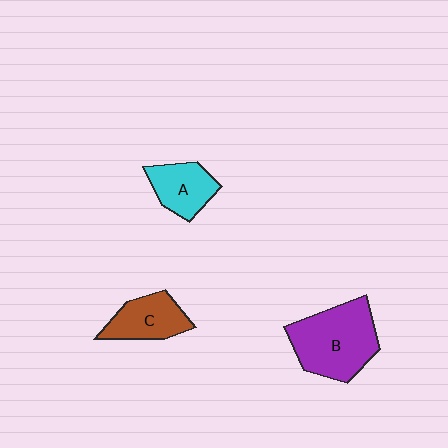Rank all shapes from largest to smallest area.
From largest to smallest: B (purple), C (brown), A (cyan).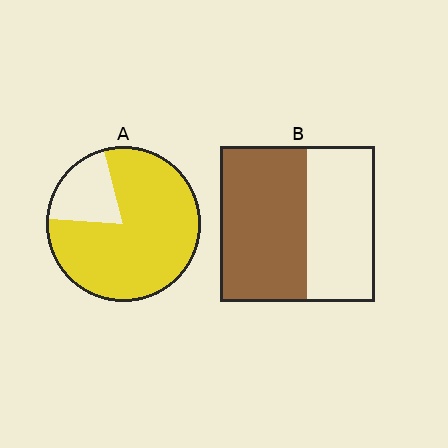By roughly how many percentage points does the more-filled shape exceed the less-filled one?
By roughly 25 percentage points (A over B).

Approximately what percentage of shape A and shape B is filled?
A is approximately 80% and B is approximately 55%.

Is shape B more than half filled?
Yes.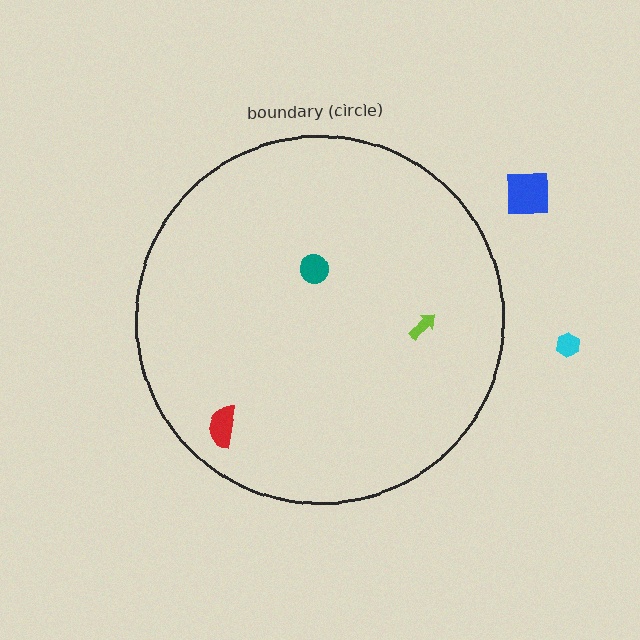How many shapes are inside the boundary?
3 inside, 2 outside.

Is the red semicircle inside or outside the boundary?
Inside.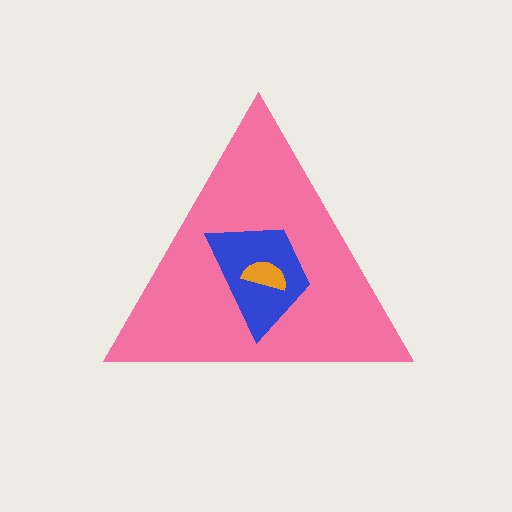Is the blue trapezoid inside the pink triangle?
Yes.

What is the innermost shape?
The orange semicircle.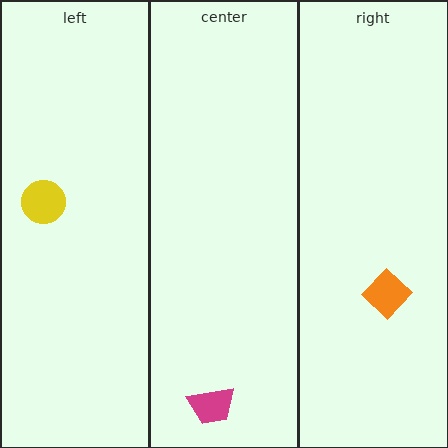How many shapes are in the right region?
1.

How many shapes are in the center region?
1.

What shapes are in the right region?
The orange diamond.